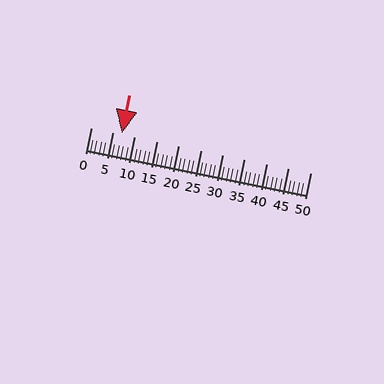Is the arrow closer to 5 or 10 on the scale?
The arrow is closer to 5.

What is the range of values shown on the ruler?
The ruler shows values from 0 to 50.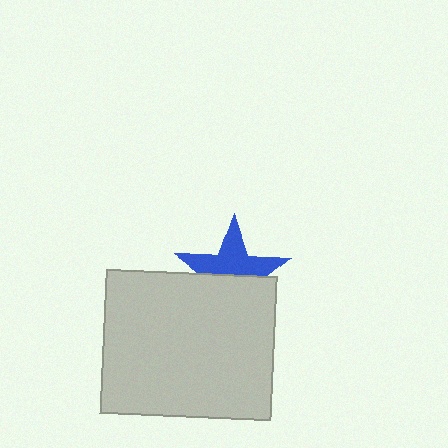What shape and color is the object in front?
The object in front is a light gray rectangle.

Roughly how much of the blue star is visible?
About half of it is visible (roughly 52%).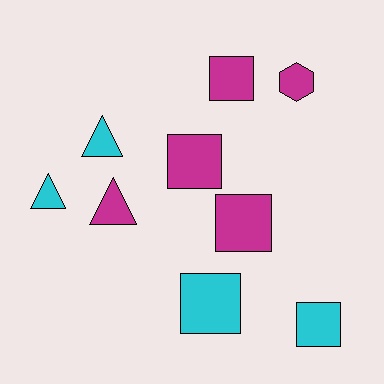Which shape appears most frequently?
Square, with 5 objects.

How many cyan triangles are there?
There are 2 cyan triangles.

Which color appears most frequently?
Magenta, with 5 objects.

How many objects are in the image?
There are 9 objects.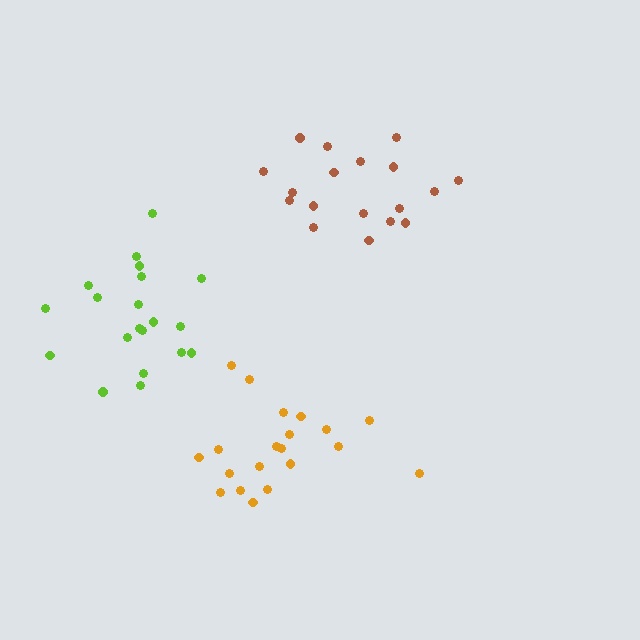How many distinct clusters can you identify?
There are 3 distinct clusters.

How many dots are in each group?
Group 1: 20 dots, Group 2: 20 dots, Group 3: 18 dots (58 total).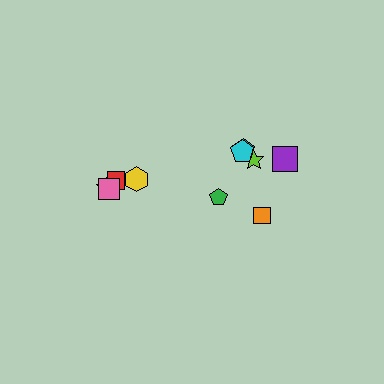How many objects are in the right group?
There are 6 objects.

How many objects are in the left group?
There are 4 objects.